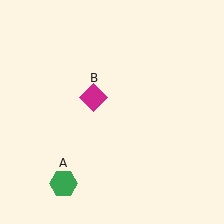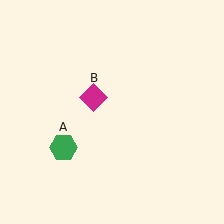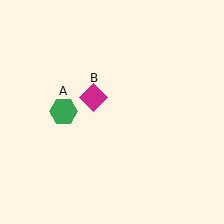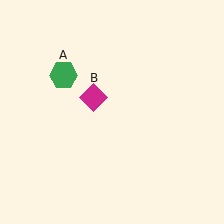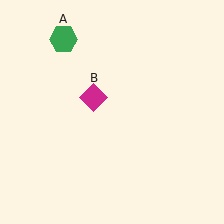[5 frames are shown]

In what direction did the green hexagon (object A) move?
The green hexagon (object A) moved up.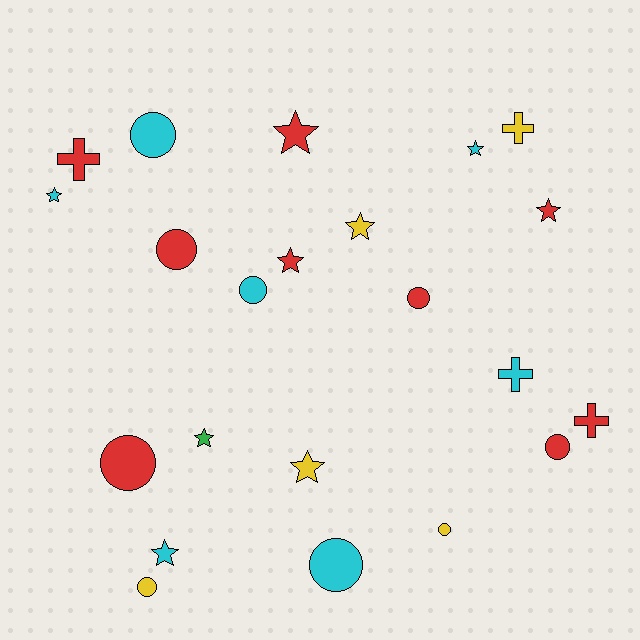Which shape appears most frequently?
Star, with 9 objects.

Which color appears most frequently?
Red, with 9 objects.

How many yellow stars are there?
There are 2 yellow stars.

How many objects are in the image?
There are 22 objects.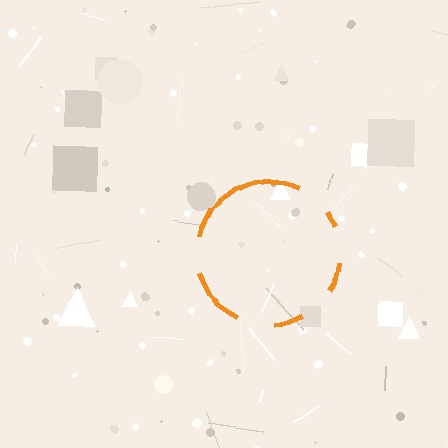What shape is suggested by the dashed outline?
The dashed outline suggests a circle.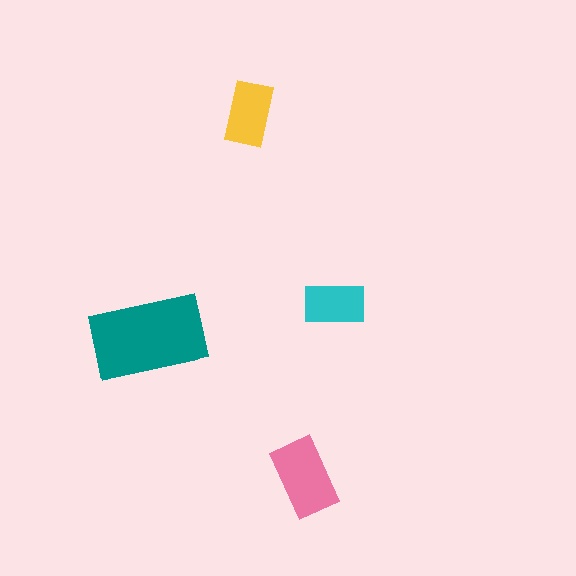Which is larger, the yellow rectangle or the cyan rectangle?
The yellow one.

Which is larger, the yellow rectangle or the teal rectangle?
The teal one.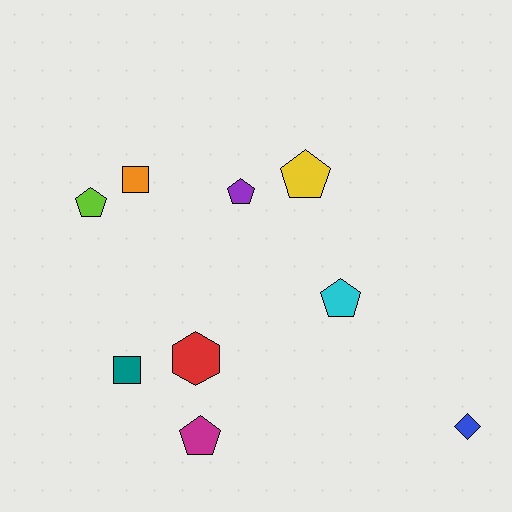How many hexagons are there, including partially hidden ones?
There is 1 hexagon.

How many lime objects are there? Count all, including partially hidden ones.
There is 1 lime object.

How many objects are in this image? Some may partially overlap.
There are 9 objects.